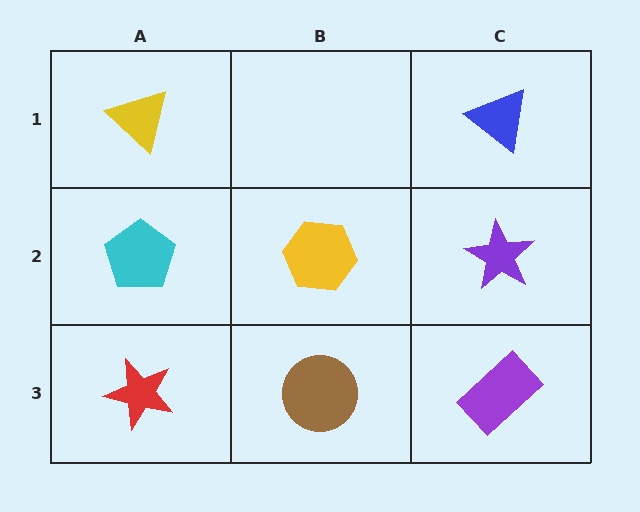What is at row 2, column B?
A yellow hexagon.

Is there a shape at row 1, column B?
No, that cell is empty.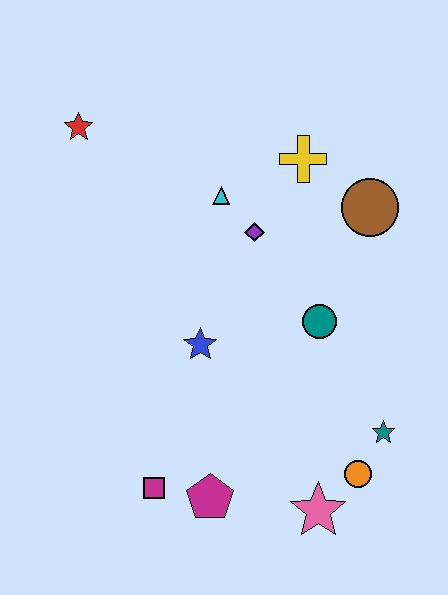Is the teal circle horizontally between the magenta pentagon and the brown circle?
Yes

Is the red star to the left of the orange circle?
Yes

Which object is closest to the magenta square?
The magenta pentagon is closest to the magenta square.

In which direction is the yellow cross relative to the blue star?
The yellow cross is above the blue star.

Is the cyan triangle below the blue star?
No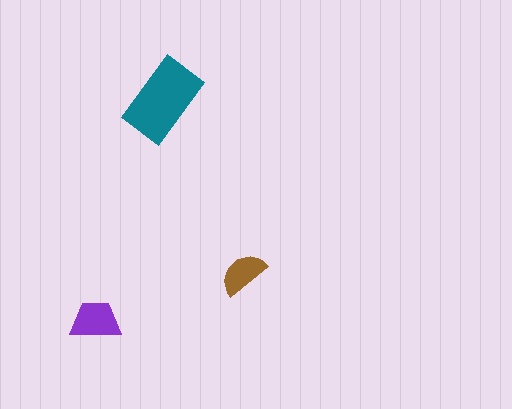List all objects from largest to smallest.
The teal rectangle, the purple trapezoid, the brown semicircle.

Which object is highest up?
The teal rectangle is topmost.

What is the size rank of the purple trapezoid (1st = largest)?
2nd.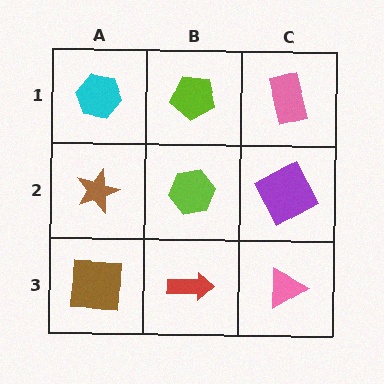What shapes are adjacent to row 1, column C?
A purple square (row 2, column C), a lime pentagon (row 1, column B).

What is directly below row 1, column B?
A lime hexagon.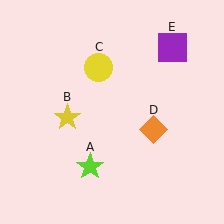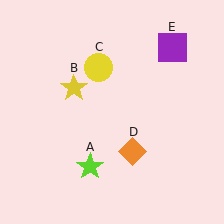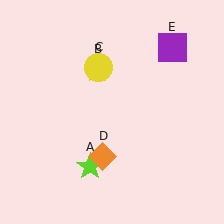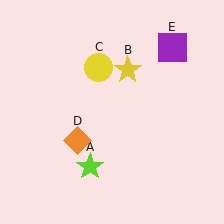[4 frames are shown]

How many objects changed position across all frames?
2 objects changed position: yellow star (object B), orange diamond (object D).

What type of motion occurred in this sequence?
The yellow star (object B), orange diamond (object D) rotated clockwise around the center of the scene.